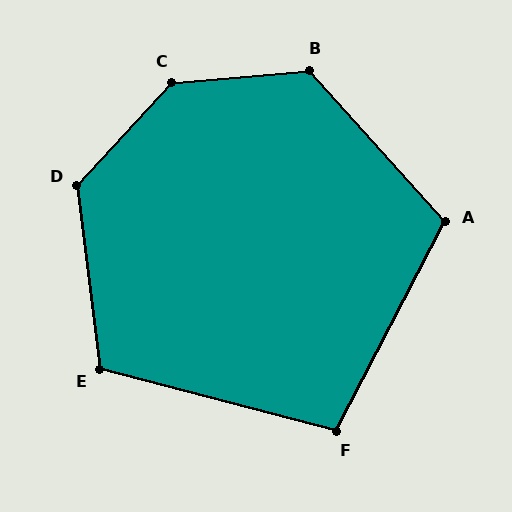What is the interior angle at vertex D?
Approximately 130 degrees (obtuse).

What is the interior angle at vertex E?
Approximately 112 degrees (obtuse).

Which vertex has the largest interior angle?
C, at approximately 138 degrees.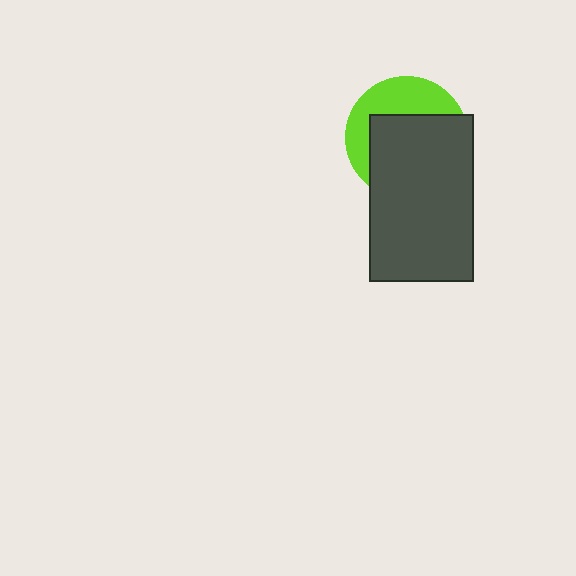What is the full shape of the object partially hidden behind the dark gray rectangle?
The partially hidden object is a lime circle.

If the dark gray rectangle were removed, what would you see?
You would see the complete lime circle.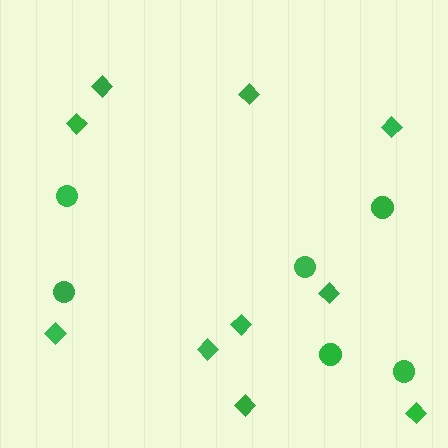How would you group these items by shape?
There are 2 groups: one group of diamonds (10) and one group of circles (6).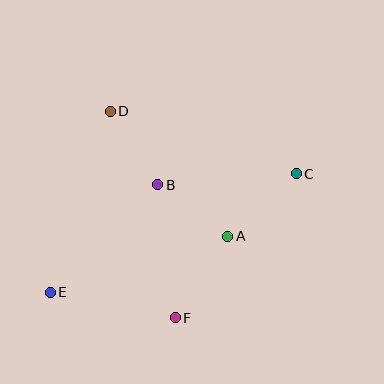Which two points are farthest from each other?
Points C and E are farthest from each other.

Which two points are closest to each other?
Points B and D are closest to each other.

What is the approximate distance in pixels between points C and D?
The distance between C and D is approximately 196 pixels.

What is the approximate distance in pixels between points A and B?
The distance between A and B is approximately 87 pixels.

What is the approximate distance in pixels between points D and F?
The distance between D and F is approximately 217 pixels.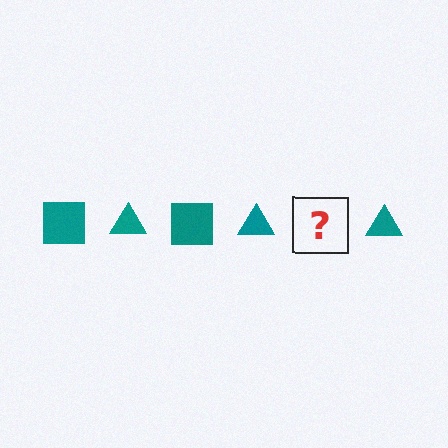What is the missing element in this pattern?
The missing element is a teal square.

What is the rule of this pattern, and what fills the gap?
The rule is that the pattern cycles through square, triangle shapes in teal. The gap should be filled with a teal square.